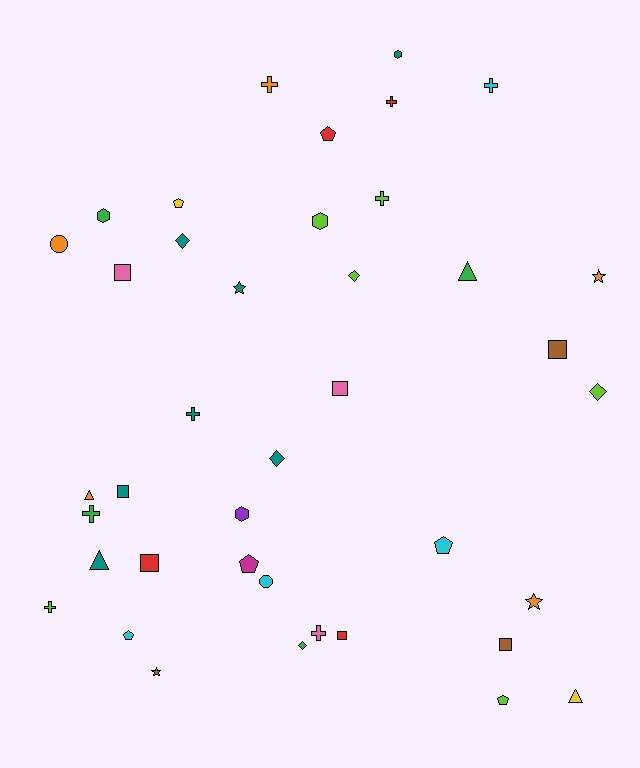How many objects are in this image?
There are 40 objects.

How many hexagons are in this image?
There are 4 hexagons.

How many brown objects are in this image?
There are 3 brown objects.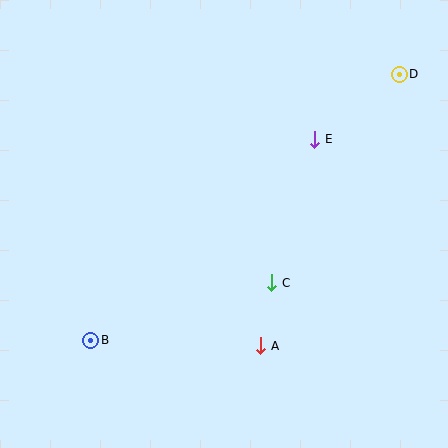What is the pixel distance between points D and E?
The distance between D and E is 107 pixels.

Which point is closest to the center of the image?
Point C at (272, 283) is closest to the center.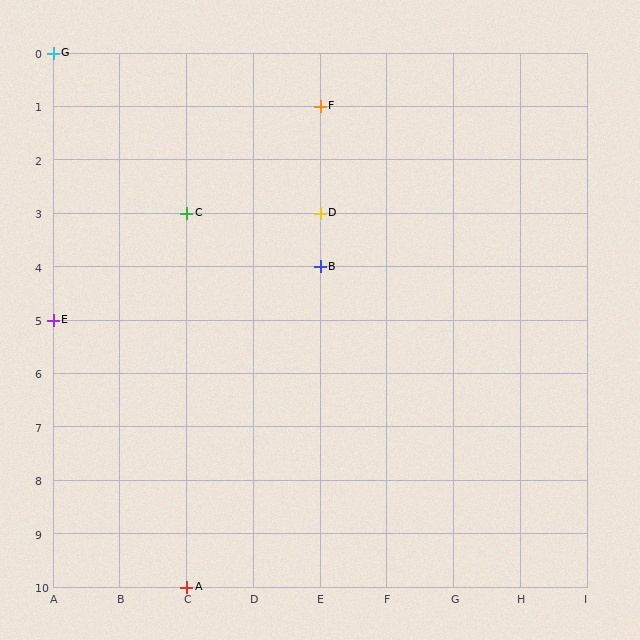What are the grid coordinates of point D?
Point D is at grid coordinates (E, 3).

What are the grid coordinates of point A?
Point A is at grid coordinates (C, 10).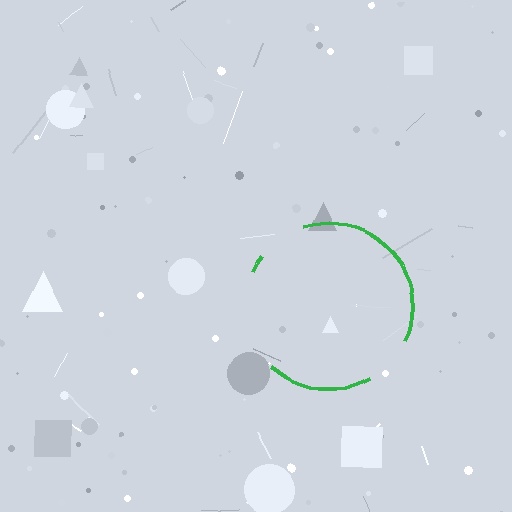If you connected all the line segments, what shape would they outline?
They would outline a circle.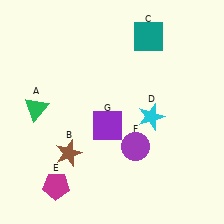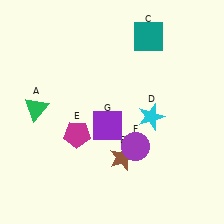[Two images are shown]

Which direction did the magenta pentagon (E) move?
The magenta pentagon (E) moved up.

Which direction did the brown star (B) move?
The brown star (B) moved right.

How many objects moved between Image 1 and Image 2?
2 objects moved between the two images.